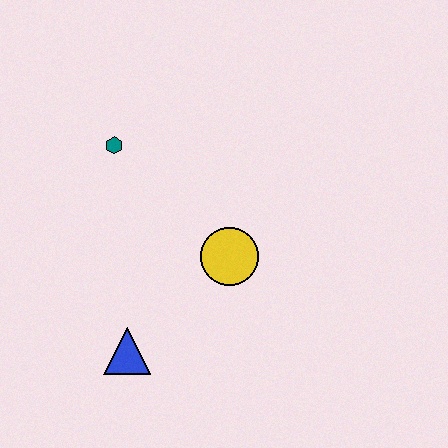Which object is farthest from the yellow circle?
The teal hexagon is farthest from the yellow circle.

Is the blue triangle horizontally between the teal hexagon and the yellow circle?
Yes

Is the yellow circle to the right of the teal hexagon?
Yes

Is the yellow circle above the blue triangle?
Yes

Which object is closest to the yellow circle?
The blue triangle is closest to the yellow circle.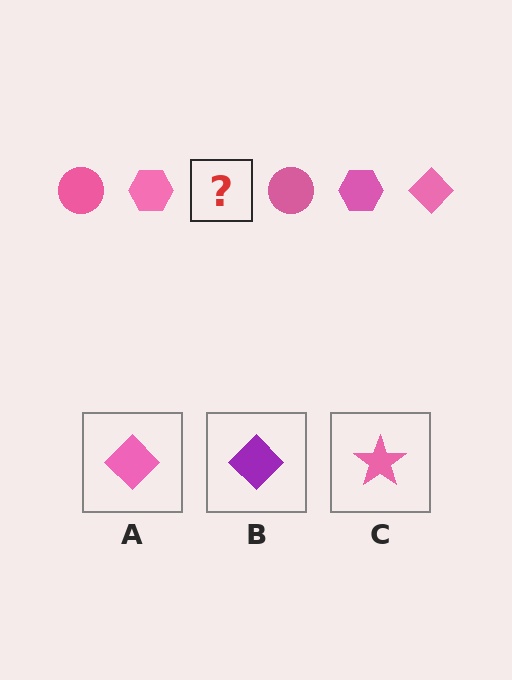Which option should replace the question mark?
Option A.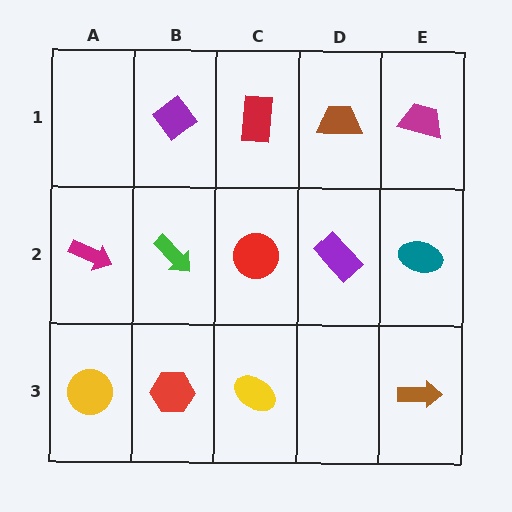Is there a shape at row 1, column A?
No, that cell is empty.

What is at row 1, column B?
A purple diamond.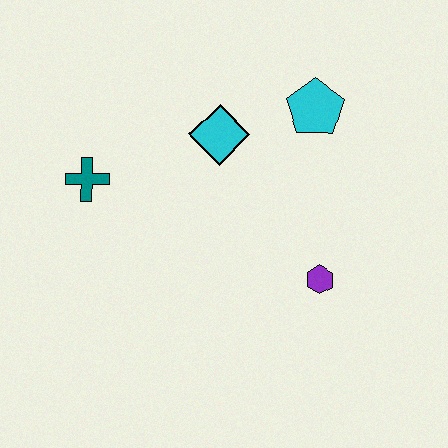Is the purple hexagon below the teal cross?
Yes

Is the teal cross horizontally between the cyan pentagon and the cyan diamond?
No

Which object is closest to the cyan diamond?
The cyan pentagon is closest to the cyan diamond.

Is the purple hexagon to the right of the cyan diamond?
Yes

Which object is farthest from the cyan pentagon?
The teal cross is farthest from the cyan pentagon.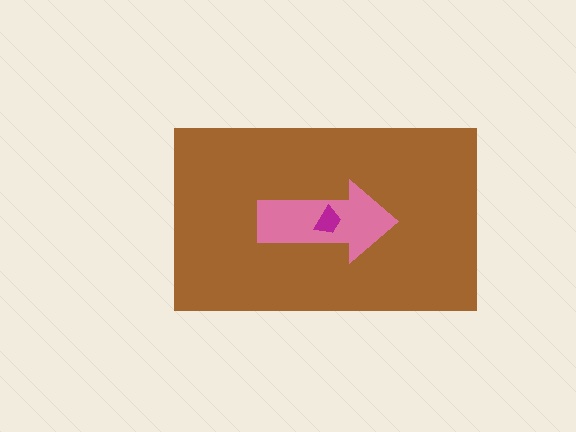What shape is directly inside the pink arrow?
The magenta trapezoid.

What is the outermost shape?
The brown rectangle.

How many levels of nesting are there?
3.